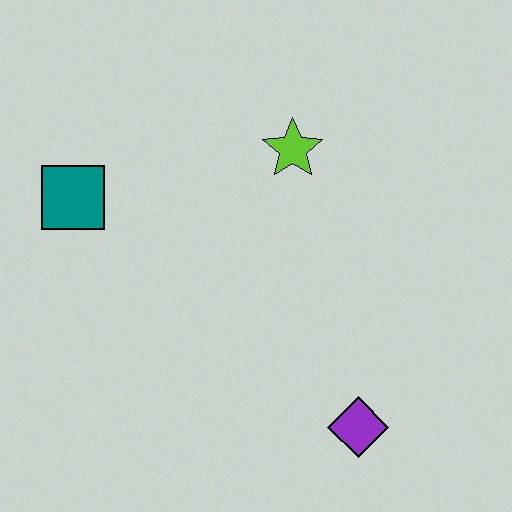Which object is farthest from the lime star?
The purple diamond is farthest from the lime star.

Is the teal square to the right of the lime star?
No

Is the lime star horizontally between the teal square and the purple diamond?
Yes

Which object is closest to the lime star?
The teal square is closest to the lime star.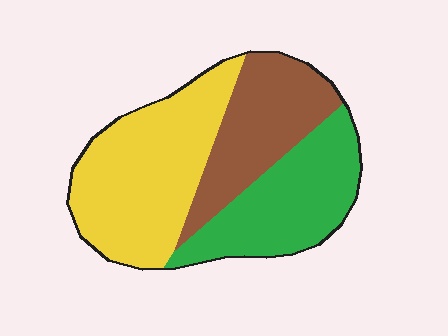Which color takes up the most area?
Yellow, at roughly 40%.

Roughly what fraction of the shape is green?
Green covers around 30% of the shape.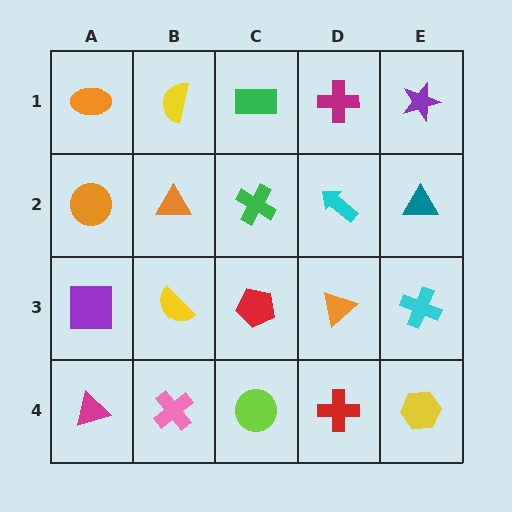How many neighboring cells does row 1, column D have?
3.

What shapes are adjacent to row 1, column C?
A green cross (row 2, column C), a yellow semicircle (row 1, column B), a magenta cross (row 1, column D).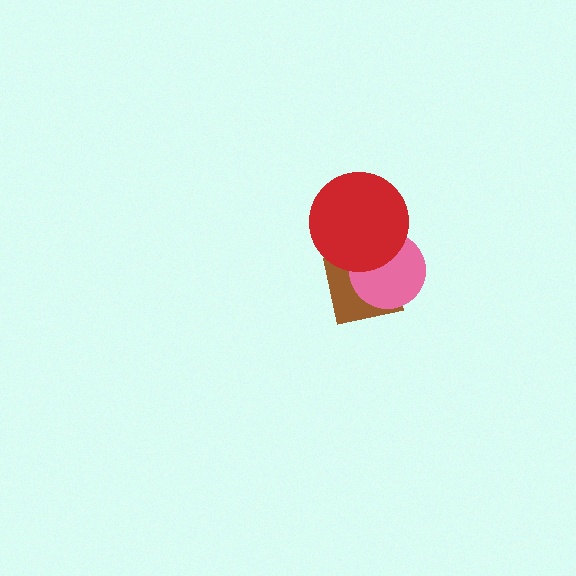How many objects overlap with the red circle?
2 objects overlap with the red circle.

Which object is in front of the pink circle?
The red circle is in front of the pink circle.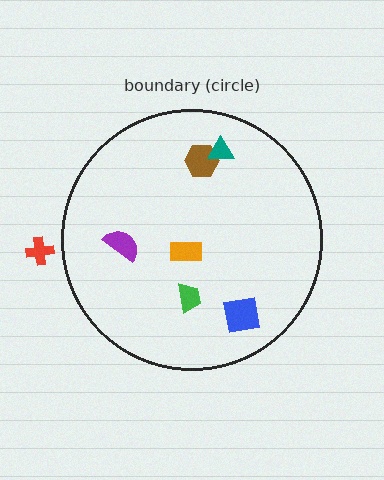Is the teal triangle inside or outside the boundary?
Inside.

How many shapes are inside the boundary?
6 inside, 1 outside.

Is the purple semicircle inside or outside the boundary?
Inside.